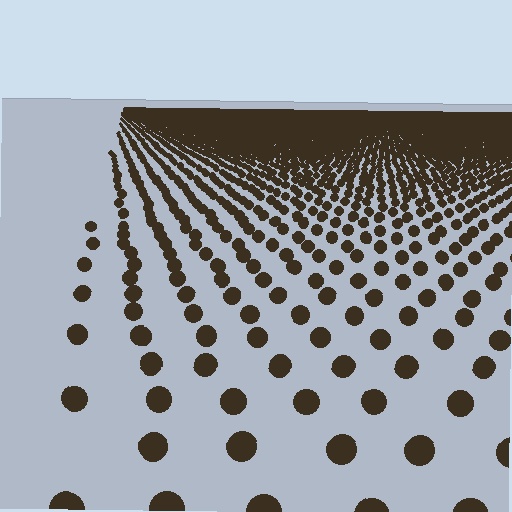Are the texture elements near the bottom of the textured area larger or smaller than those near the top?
Larger. Near the bottom, elements are closer to the viewer and appear at a bigger on-screen size.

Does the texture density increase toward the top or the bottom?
Density increases toward the top.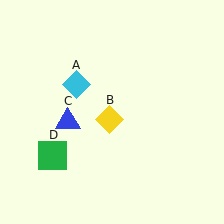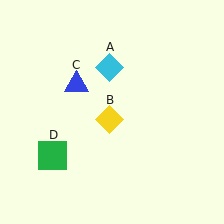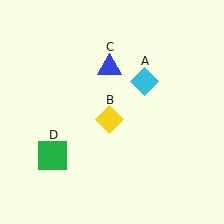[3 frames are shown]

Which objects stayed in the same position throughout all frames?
Yellow diamond (object B) and green square (object D) remained stationary.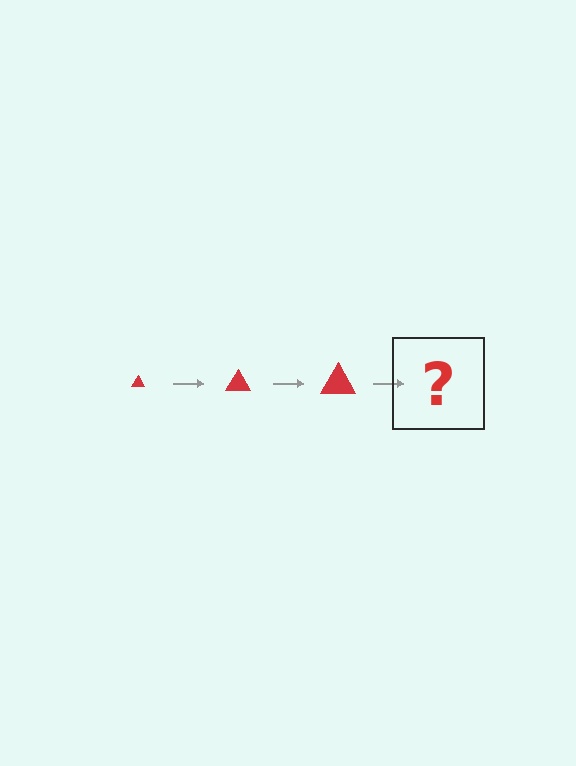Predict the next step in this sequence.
The next step is a red triangle, larger than the previous one.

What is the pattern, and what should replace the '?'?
The pattern is that the triangle gets progressively larger each step. The '?' should be a red triangle, larger than the previous one.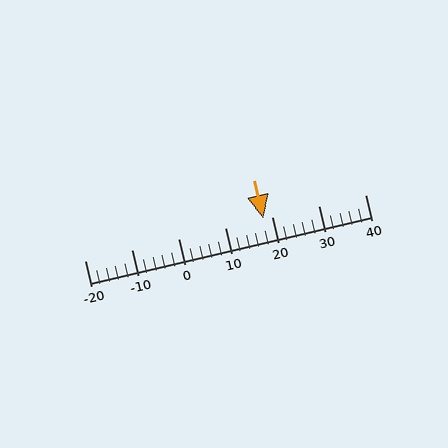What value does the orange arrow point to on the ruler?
The orange arrow points to approximately 18.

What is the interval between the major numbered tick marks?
The major tick marks are spaced 10 units apart.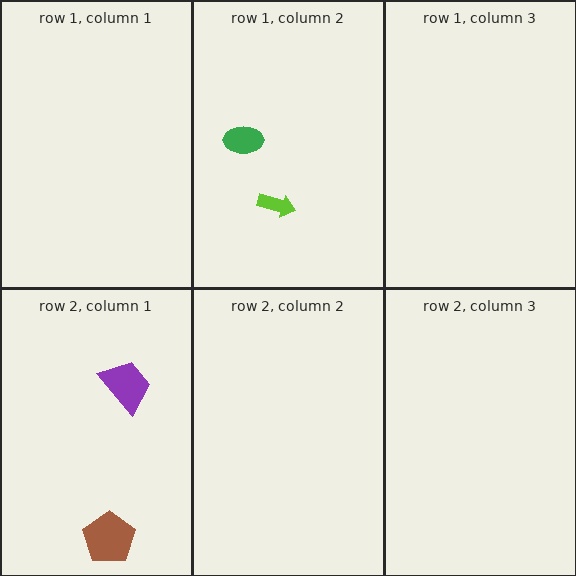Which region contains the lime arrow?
The row 1, column 2 region.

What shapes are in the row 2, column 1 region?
The brown pentagon, the purple trapezoid.